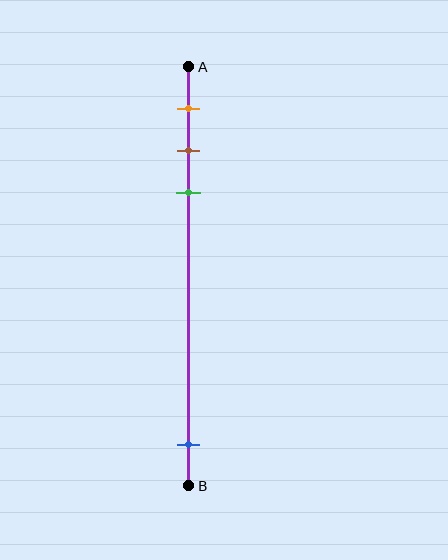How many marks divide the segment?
There are 4 marks dividing the segment.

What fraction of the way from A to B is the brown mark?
The brown mark is approximately 20% (0.2) of the way from A to B.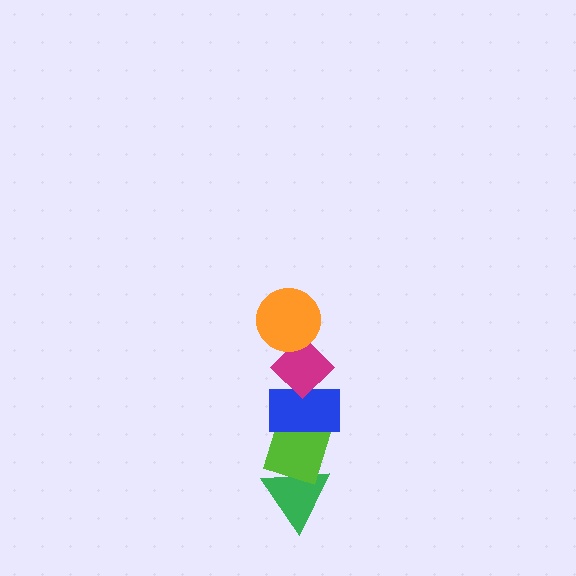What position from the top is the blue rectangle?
The blue rectangle is 3rd from the top.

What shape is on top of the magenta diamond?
The orange circle is on top of the magenta diamond.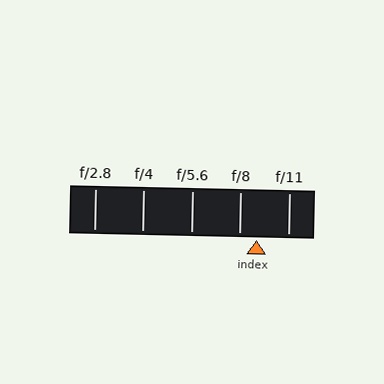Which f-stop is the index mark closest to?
The index mark is closest to f/8.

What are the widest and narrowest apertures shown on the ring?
The widest aperture shown is f/2.8 and the narrowest is f/11.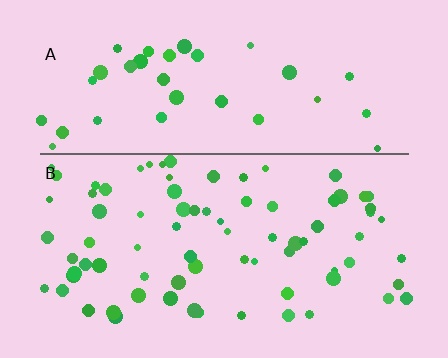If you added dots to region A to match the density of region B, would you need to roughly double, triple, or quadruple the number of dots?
Approximately double.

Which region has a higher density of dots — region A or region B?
B (the bottom).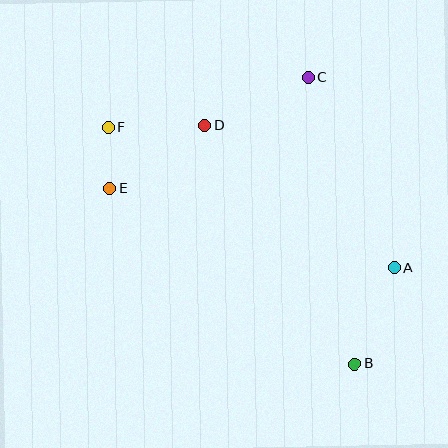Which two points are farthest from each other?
Points B and F are farthest from each other.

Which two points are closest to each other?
Points E and F are closest to each other.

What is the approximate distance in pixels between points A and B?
The distance between A and B is approximately 104 pixels.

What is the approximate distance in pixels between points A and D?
The distance between A and D is approximately 236 pixels.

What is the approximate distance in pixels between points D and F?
The distance between D and F is approximately 97 pixels.